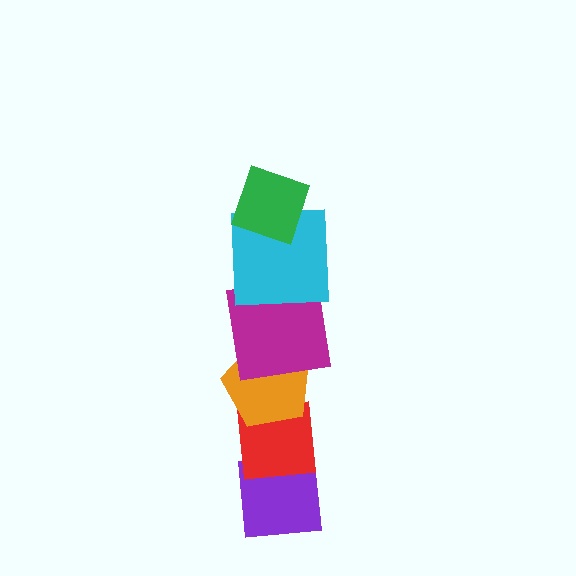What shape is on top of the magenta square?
The cyan square is on top of the magenta square.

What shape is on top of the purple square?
The red square is on top of the purple square.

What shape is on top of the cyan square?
The green diamond is on top of the cyan square.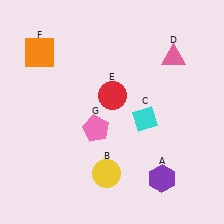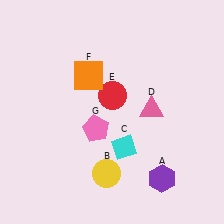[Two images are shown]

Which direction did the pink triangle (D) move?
The pink triangle (D) moved down.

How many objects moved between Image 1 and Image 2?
3 objects moved between the two images.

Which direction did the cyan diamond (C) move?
The cyan diamond (C) moved down.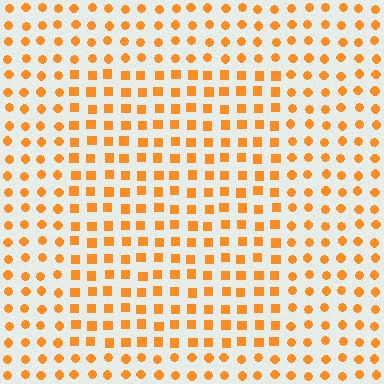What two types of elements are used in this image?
The image uses squares inside the rectangle region and circles outside it.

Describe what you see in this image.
The image is filled with small orange elements arranged in a uniform grid. A rectangle-shaped region contains squares, while the surrounding area contains circles. The boundary is defined purely by the change in element shape.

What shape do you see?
I see a rectangle.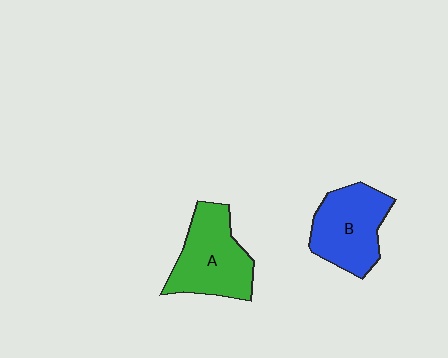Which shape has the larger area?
Shape A (green).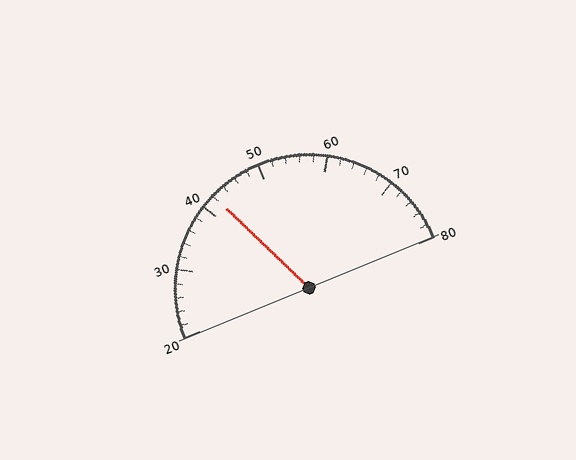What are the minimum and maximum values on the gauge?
The gauge ranges from 20 to 80.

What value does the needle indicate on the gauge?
The needle indicates approximately 42.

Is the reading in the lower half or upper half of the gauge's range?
The reading is in the lower half of the range (20 to 80).